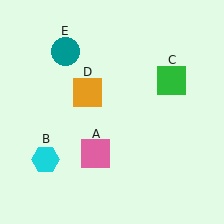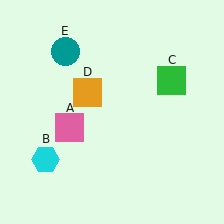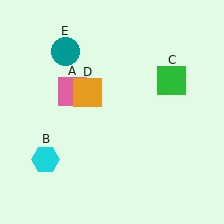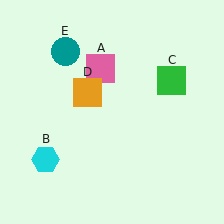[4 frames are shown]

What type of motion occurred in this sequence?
The pink square (object A) rotated clockwise around the center of the scene.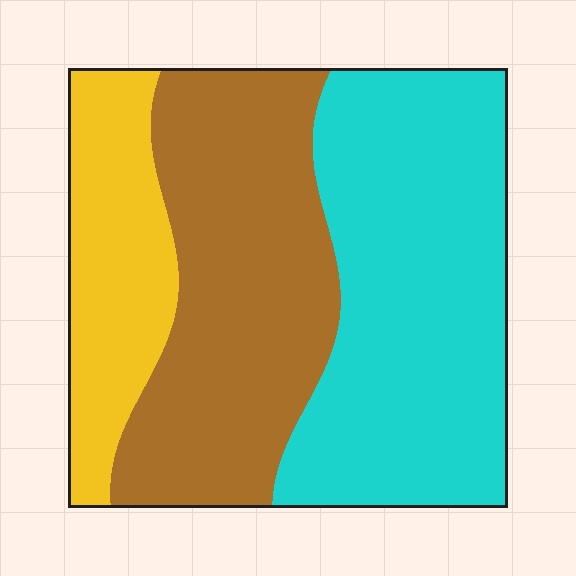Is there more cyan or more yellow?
Cyan.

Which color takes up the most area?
Cyan, at roughly 45%.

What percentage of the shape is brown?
Brown takes up between a quarter and a half of the shape.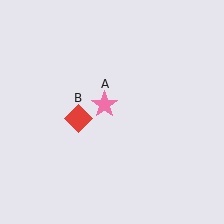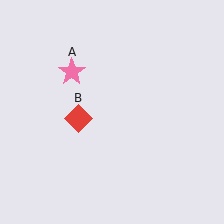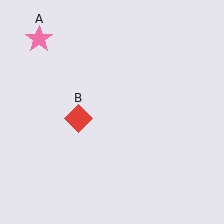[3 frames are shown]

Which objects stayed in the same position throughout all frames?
Red diamond (object B) remained stationary.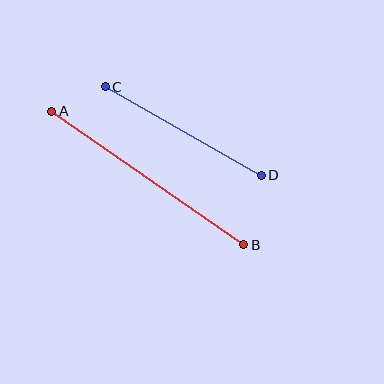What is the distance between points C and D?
The distance is approximately 179 pixels.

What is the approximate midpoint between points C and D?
The midpoint is at approximately (183, 131) pixels.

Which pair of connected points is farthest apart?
Points A and B are farthest apart.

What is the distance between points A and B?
The distance is approximately 234 pixels.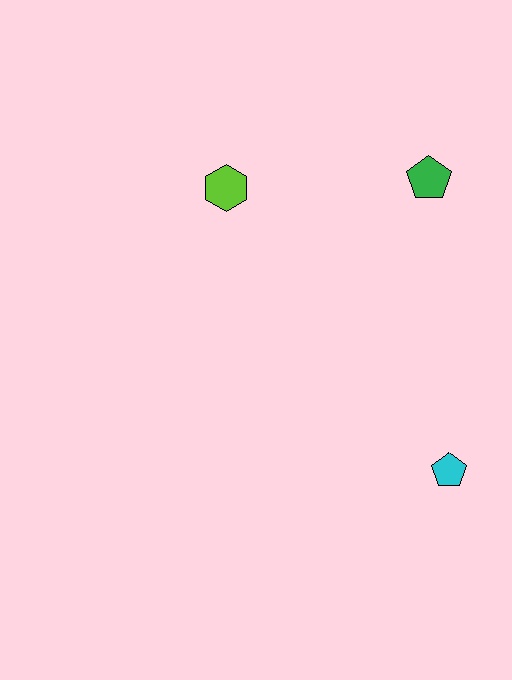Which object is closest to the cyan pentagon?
The green pentagon is closest to the cyan pentagon.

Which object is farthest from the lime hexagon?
The cyan pentagon is farthest from the lime hexagon.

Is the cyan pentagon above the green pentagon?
No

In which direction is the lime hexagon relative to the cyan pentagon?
The lime hexagon is above the cyan pentagon.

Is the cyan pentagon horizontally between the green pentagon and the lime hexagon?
No